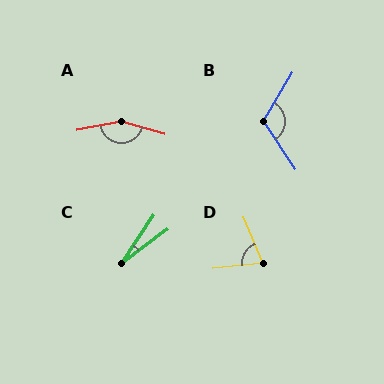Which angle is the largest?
A, at approximately 153 degrees.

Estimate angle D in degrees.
Approximately 74 degrees.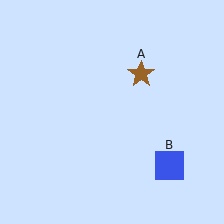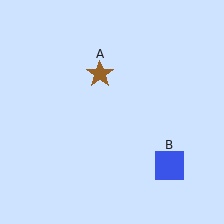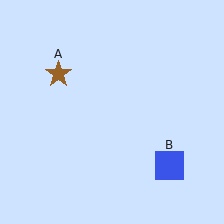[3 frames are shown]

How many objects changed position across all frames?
1 object changed position: brown star (object A).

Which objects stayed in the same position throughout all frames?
Blue square (object B) remained stationary.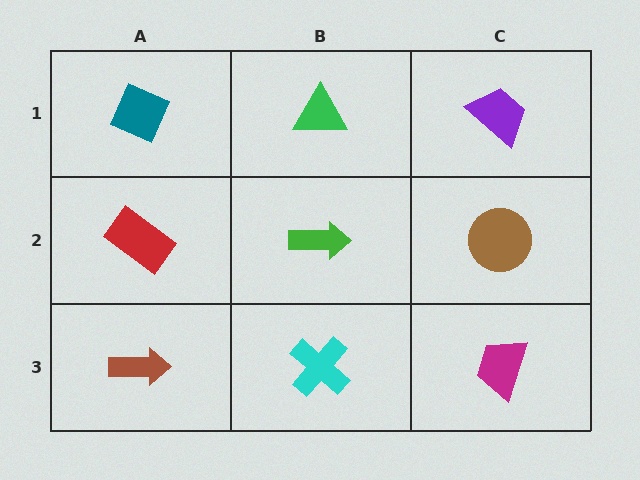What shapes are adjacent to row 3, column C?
A brown circle (row 2, column C), a cyan cross (row 3, column B).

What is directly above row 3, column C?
A brown circle.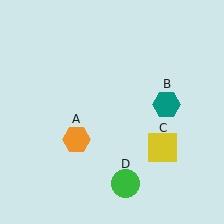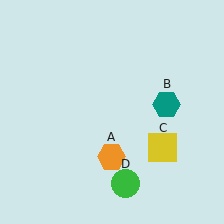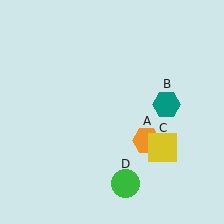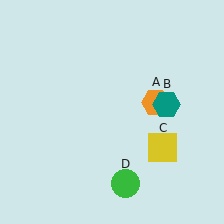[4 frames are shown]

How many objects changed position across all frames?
1 object changed position: orange hexagon (object A).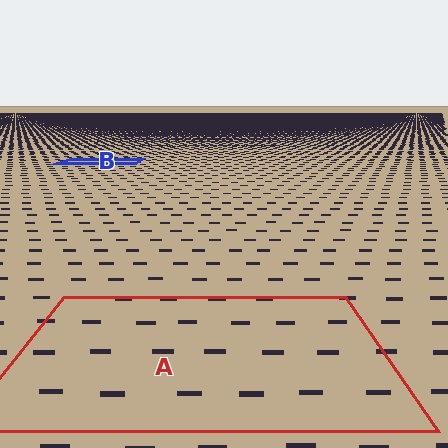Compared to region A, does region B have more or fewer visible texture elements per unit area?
Region B has more texture elements per unit area — they are packed more densely because it is farther away.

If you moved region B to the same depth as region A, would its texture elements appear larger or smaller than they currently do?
They would appear larger. At a closer depth, the same texture elements are projected at a bigger on-screen size.